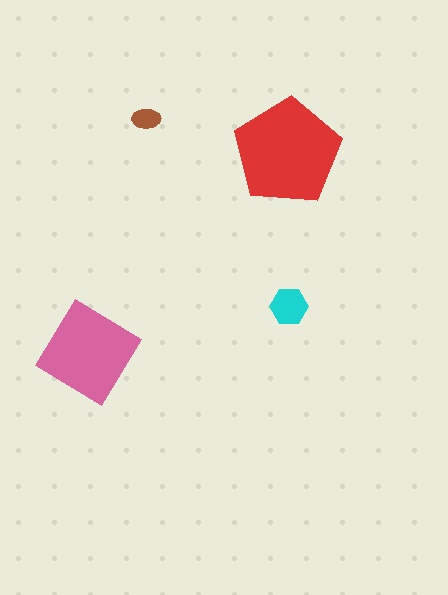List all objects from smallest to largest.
The brown ellipse, the cyan hexagon, the pink diamond, the red pentagon.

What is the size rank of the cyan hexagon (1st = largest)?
3rd.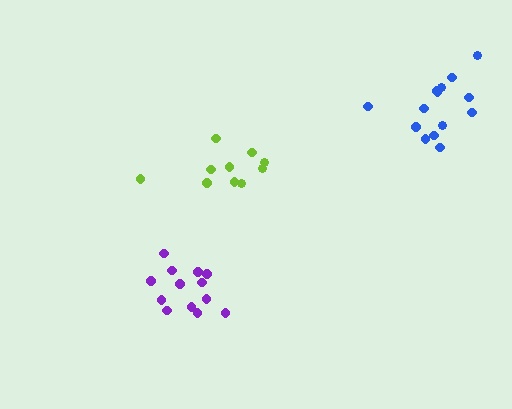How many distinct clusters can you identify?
There are 3 distinct clusters.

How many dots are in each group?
Group 1: 13 dots, Group 2: 10 dots, Group 3: 14 dots (37 total).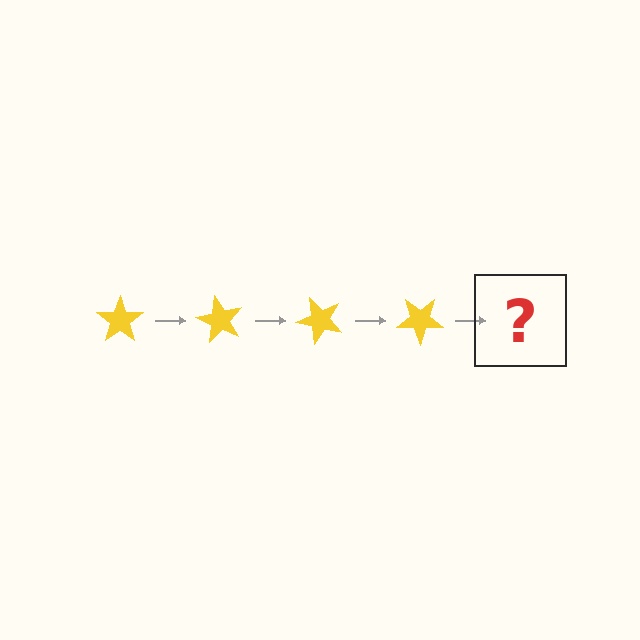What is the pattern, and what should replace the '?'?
The pattern is that the star rotates 60 degrees each step. The '?' should be a yellow star rotated 240 degrees.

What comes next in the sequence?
The next element should be a yellow star rotated 240 degrees.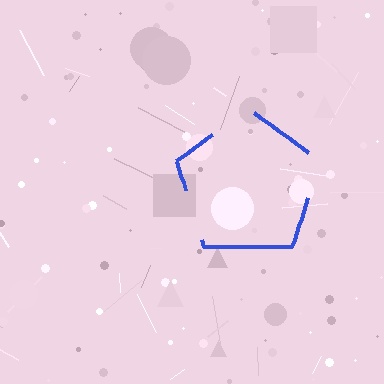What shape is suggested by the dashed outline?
The dashed outline suggests a pentagon.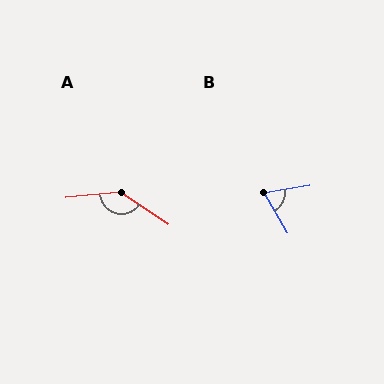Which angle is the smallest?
B, at approximately 68 degrees.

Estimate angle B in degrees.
Approximately 68 degrees.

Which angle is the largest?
A, at approximately 140 degrees.